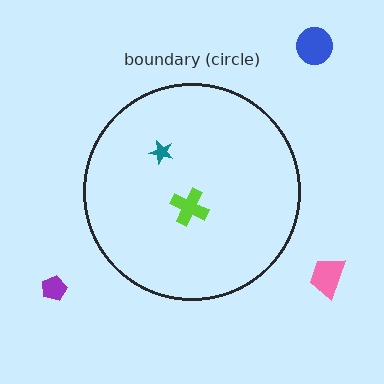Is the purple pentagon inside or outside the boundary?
Outside.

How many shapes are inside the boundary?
2 inside, 3 outside.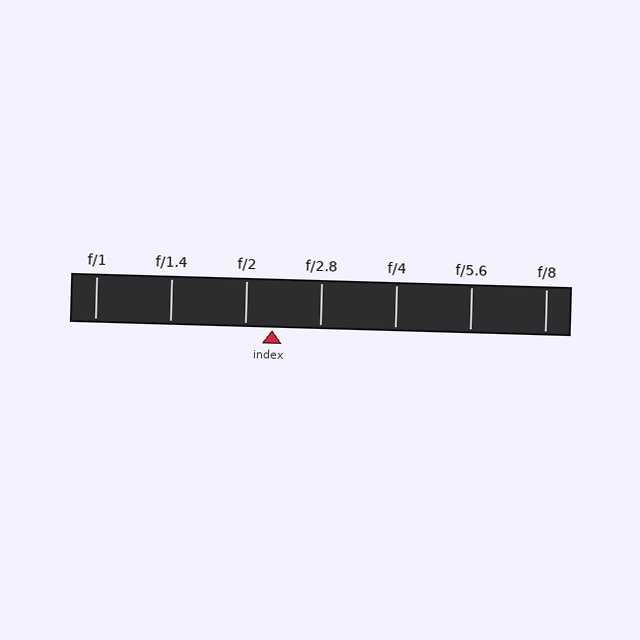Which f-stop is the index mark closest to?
The index mark is closest to f/2.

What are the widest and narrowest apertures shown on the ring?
The widest aperture shown is f/1 and the narrowest is f/8.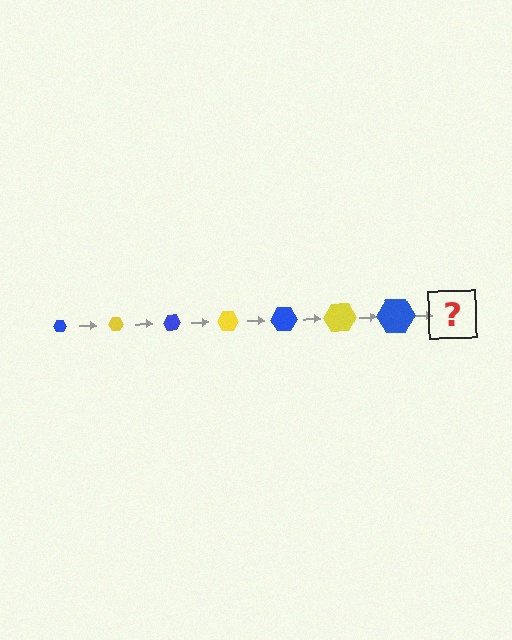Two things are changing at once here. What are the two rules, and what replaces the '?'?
The two rules are that the hexagon grows larger each step and the color cycles through blue and yellow. The '?' should be a yellow hexagon, larger than the previous one.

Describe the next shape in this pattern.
It should be a yellow hexagon, larger than the previous one.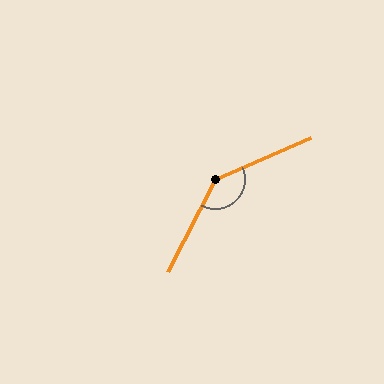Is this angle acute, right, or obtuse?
It is obtuse.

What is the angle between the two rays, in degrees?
Approximately 141 degrees.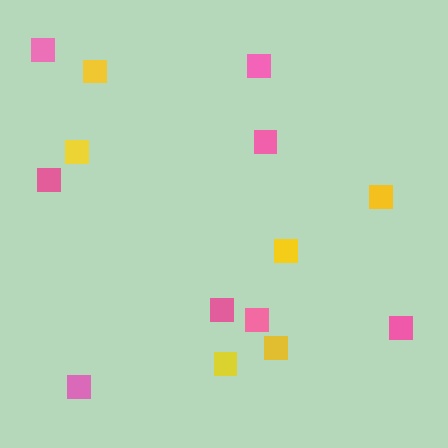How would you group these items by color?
There are 2 groups: one group of yellow squares (6) and one group of pink squares (8).